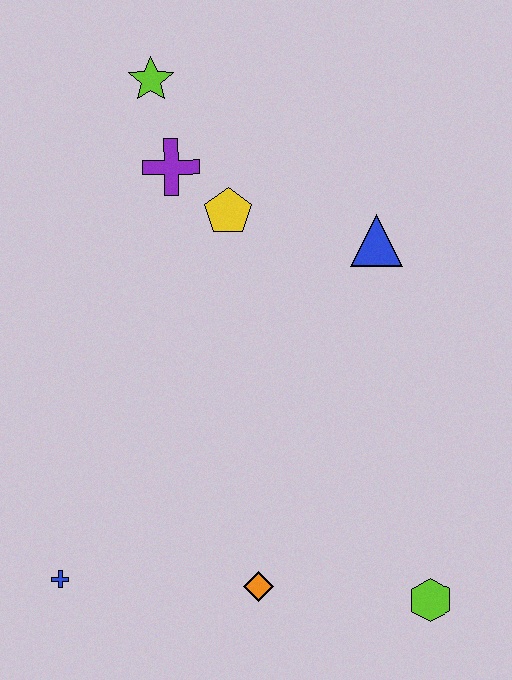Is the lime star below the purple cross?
No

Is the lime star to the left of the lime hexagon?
Yes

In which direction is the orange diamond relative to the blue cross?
The orange diamond is to the right of the blue cross.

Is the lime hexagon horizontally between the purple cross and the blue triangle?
No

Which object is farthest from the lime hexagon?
The lime star is farthest from the lime hexagon.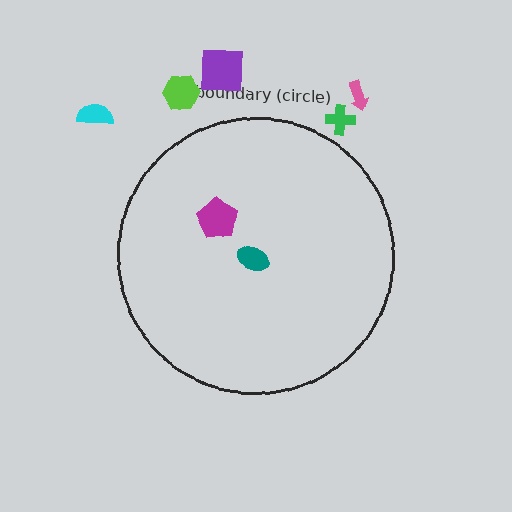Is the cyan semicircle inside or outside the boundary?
Outside.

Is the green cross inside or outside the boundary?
Outside.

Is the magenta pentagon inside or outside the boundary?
Inside.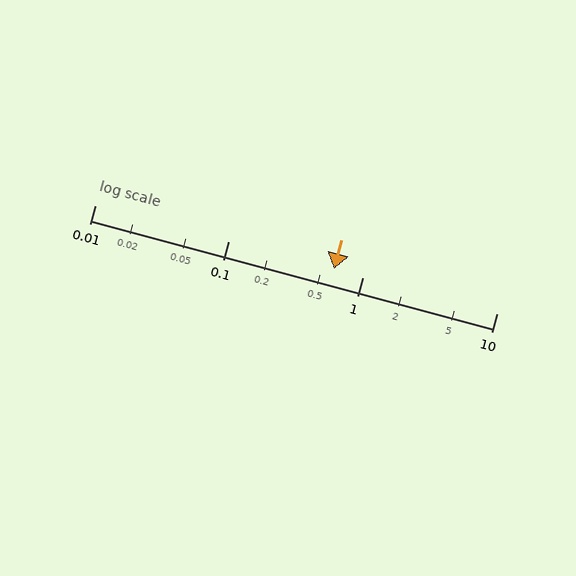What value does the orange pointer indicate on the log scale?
The pointer indicates approximately 0.61.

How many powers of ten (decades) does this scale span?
The scale spans 3 decades, from 0.01 to 10.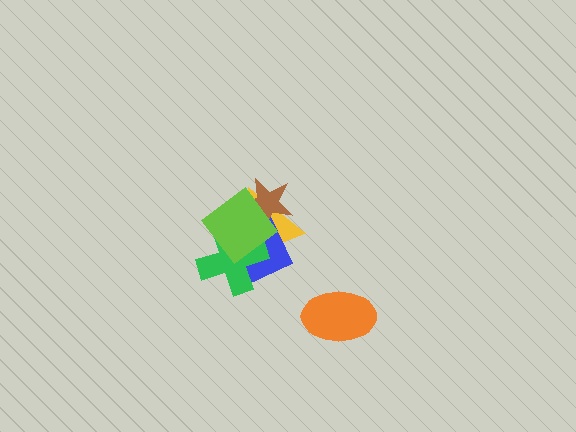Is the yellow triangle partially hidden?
Yes, it is partially covered by another shape.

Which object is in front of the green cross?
The lime diamond is in front of the green cross.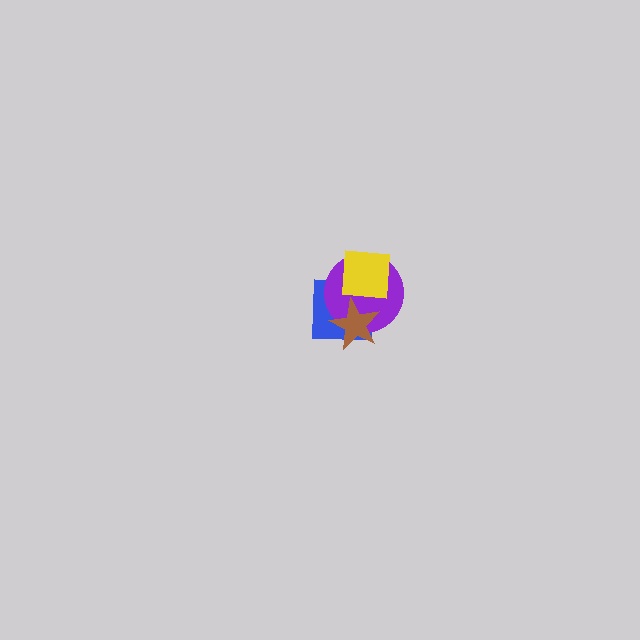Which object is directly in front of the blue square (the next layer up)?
The purple circle is directly in front of the blue square.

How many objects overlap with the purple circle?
3 objects overlap with the purple circle.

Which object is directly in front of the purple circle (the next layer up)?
The brown star is directly in front of the purple circle.